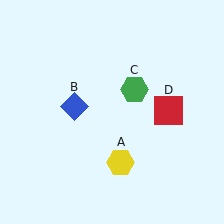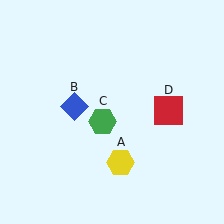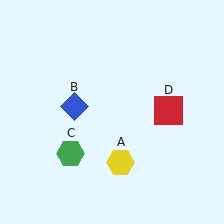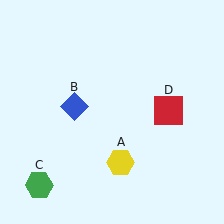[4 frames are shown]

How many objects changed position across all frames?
1 object changed position: green hexagon (object C).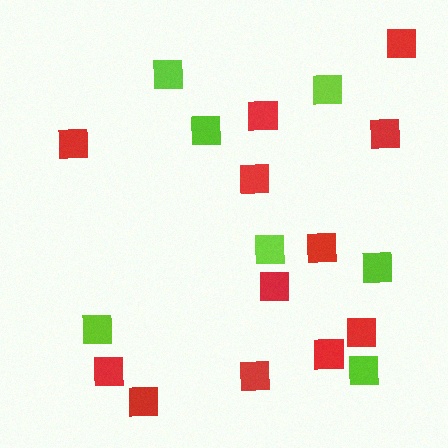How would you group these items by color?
There are 2 groups: one group of red squares (12) and one group of lime squares (7).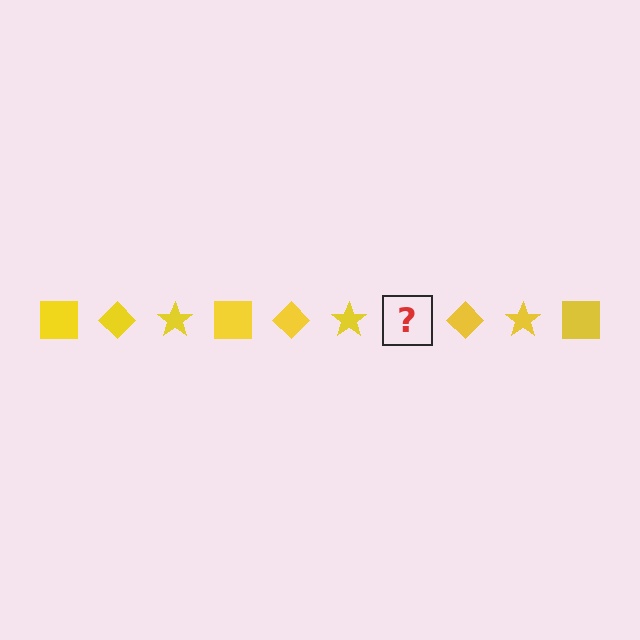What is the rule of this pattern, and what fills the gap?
The rule is that the pattern cycles through square, diamond, star shapes in yellow. The gap should be filled with a yellow square.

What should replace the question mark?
The question mark should be replaced with a yellow square.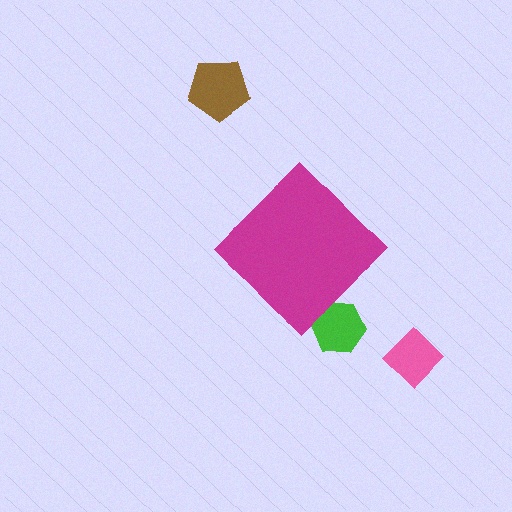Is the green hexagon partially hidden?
Yes, the green hexagon is partially hidden behind the magenta diamond.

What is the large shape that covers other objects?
A magenta diamond.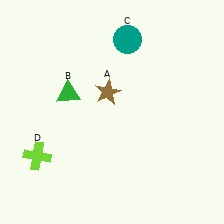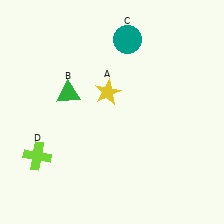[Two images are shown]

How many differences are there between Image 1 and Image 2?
There is 1 difference between the two images.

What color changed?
The star (A) changed from brown in Image 1 to yellow in Image 2.